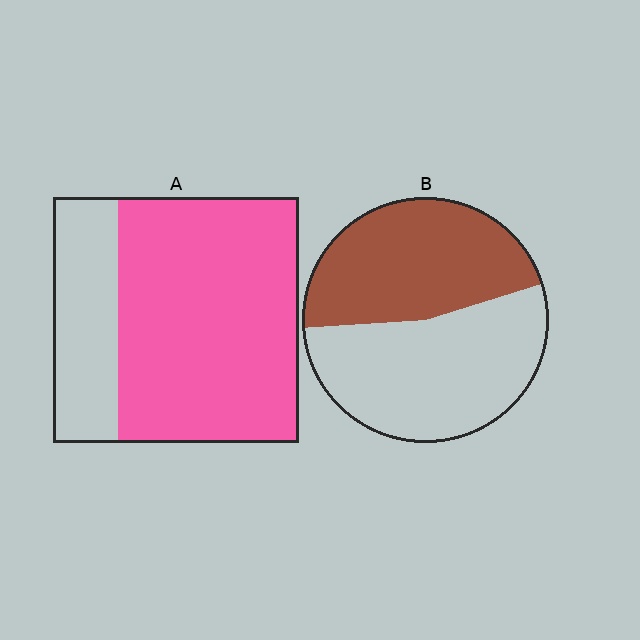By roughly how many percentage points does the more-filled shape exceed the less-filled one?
By roughly 25 percentage points (A over B).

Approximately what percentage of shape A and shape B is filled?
A is approximately 75% and B is approximately 45%.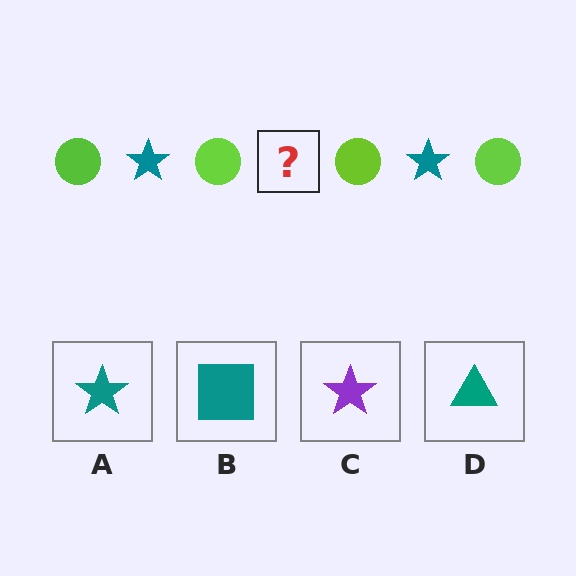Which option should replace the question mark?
Option A.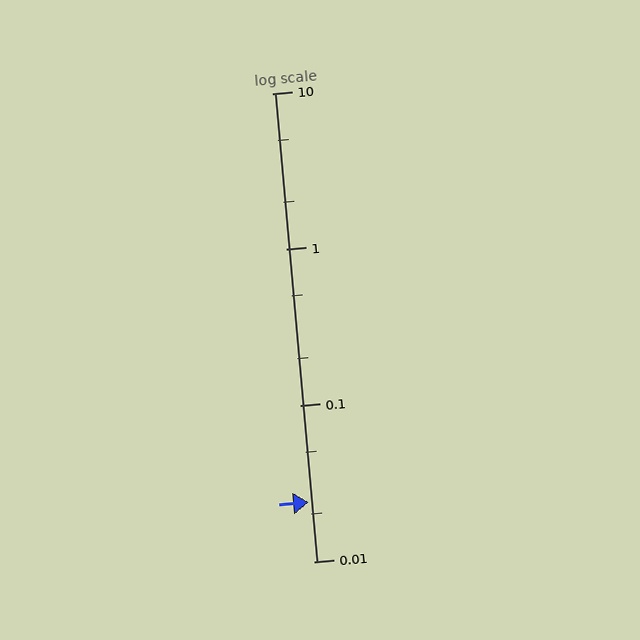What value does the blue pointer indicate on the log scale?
The pointer indicates approximately 0.024.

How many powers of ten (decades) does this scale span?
The scale spans 3 decades, from 0.01 to 10.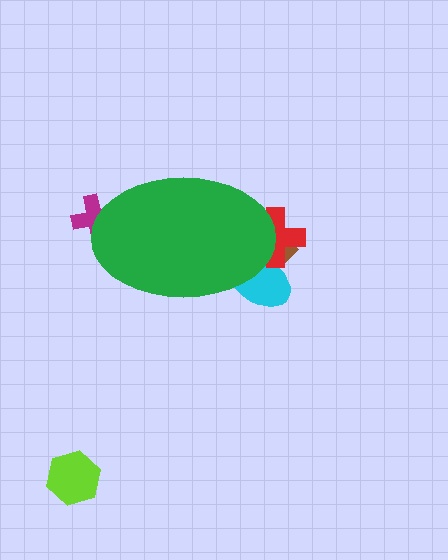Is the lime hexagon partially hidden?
No, the lime hexagon is fully visible.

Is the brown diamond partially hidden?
Yes, the brown diamond is partially hidden behind the green ellipse.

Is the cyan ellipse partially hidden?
Yes, the cyan ellipse is partially hidden behind the green ellipse.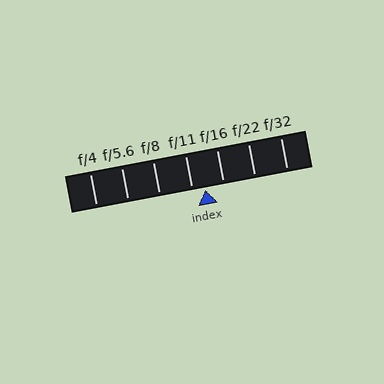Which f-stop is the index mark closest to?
The index mark is closest to f/11.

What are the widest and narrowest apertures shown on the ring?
The widest aperture shown is f/4 and the narrowest is f/32.